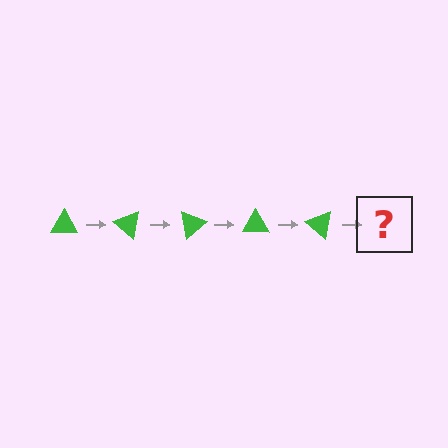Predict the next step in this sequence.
The next step is a green triangle rotated 200 degrees.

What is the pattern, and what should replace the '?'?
The pattern is that the triangle rotates 40 degrees each step. The '?' should be a green triangle rotated 200 degrees.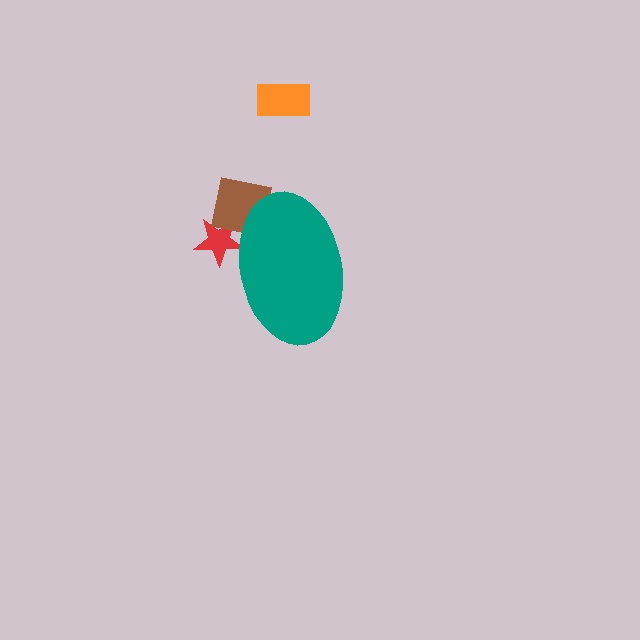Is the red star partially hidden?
Yes, the red star is partially hidden behind the teal ellipse.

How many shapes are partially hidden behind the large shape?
2 shapes are partially hidden.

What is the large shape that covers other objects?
A teal ellipse.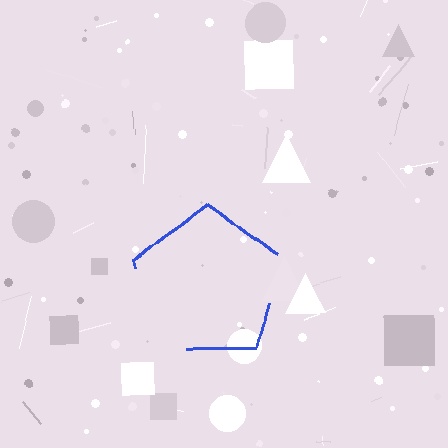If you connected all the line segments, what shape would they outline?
They would outline a pentagon.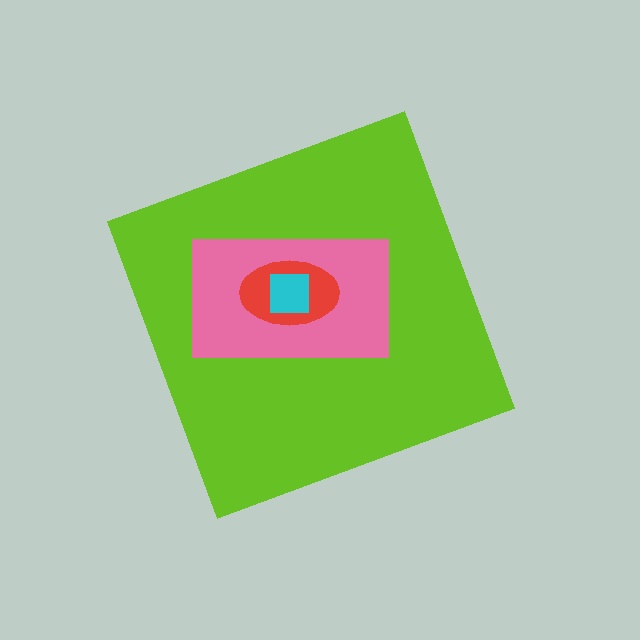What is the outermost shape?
The lime diamond.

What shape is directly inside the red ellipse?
The cyan square.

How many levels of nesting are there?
4.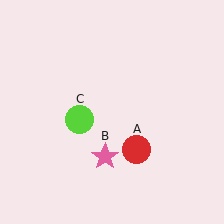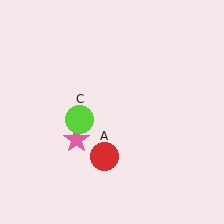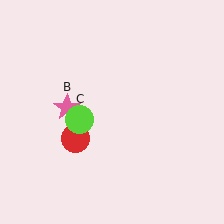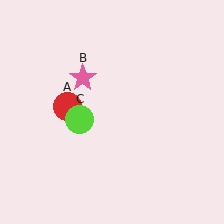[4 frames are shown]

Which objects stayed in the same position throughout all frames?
Lime circle (object C) remained stationary.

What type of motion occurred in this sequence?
The red circle (object A), pink star (object B) rotated clockwise around the center of the scene.